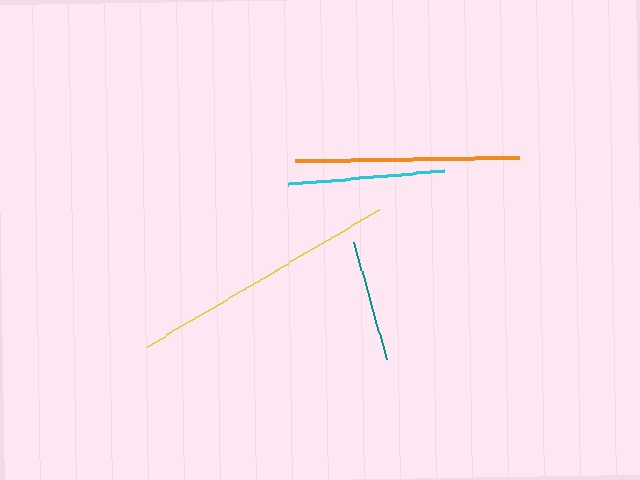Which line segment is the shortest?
The teal line is the shortest at approximately 121 pixels.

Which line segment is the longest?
The yellow line is the longest at approximately 269 pixels.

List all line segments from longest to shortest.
From longest to shortest: yellow, orange, cyan, teal.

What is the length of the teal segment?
The teal segment is approximately 121 pixels long.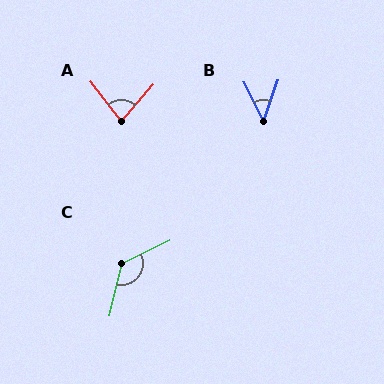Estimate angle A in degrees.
Approximately 79 degrees.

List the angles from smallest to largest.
B (46°), A (79°), C (129°).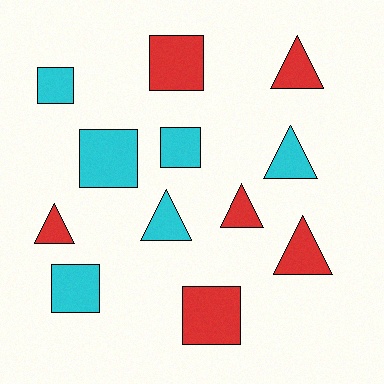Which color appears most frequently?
Cyan, with 6 objects.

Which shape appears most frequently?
Square, with 6 objects.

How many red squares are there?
There are 2 red squares.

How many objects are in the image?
There are 12 objects.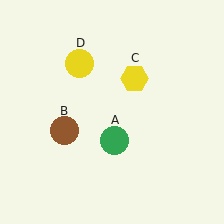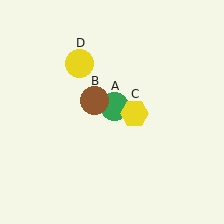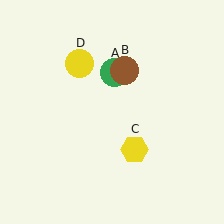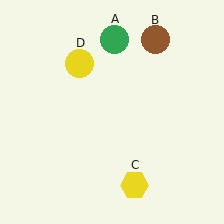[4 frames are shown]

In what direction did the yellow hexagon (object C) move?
The yellow hexagon (object C) moved down.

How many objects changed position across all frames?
3 objects changed position: green circle (object A), brown circle (object B), yellow hexagon (object C).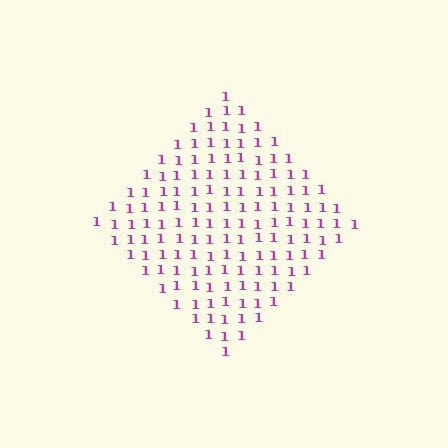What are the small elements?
The small elements are digit 1's.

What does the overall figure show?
The overall figure shows a diamond.